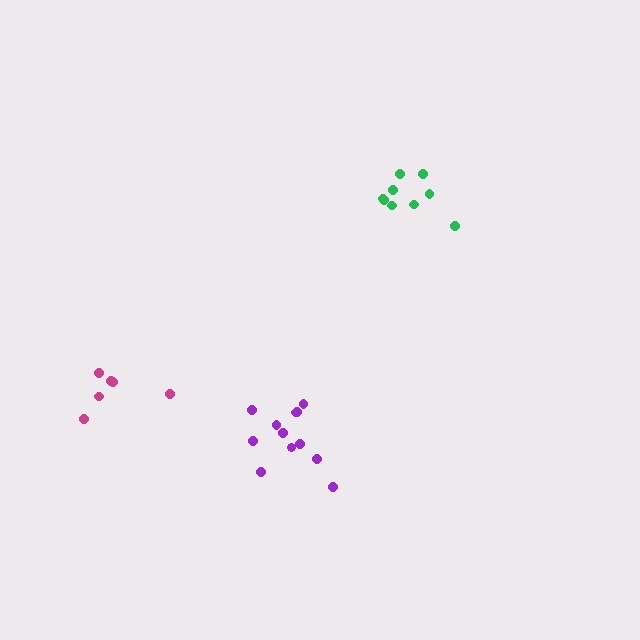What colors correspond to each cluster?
The clusters are colored: purple, green, magenta.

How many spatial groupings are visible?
There are 3 spatial groupings.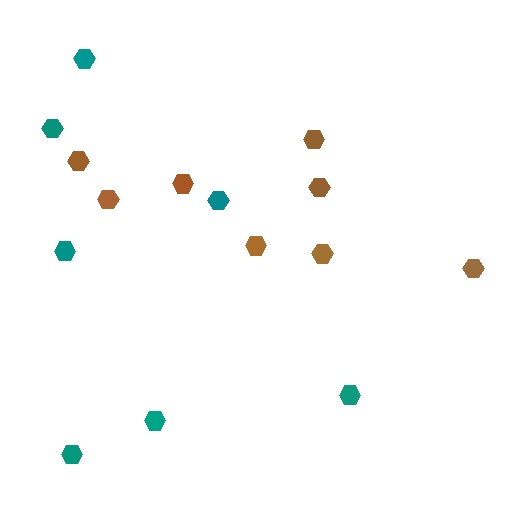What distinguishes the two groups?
There are 2 groups: one group of teal hexagons (7) and one group of brown hexagons (8).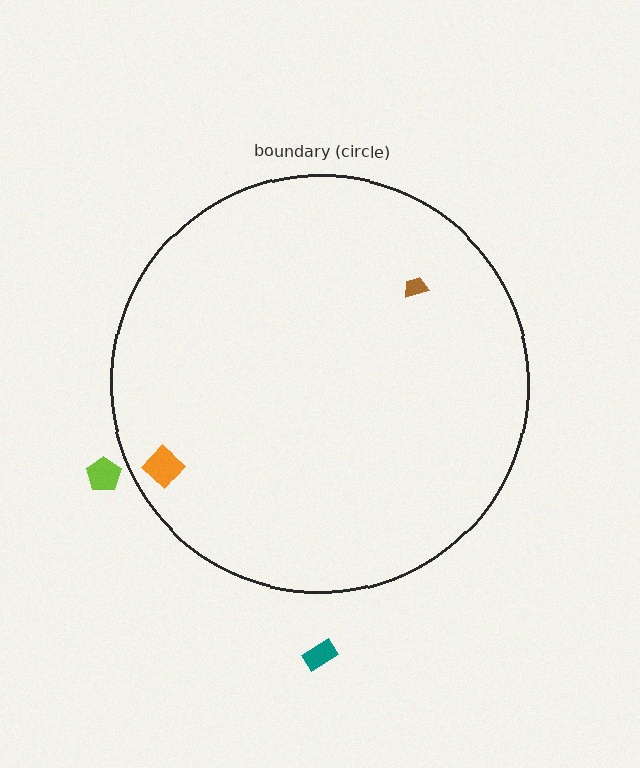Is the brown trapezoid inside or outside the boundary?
Inside.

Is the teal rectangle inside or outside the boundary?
Outside.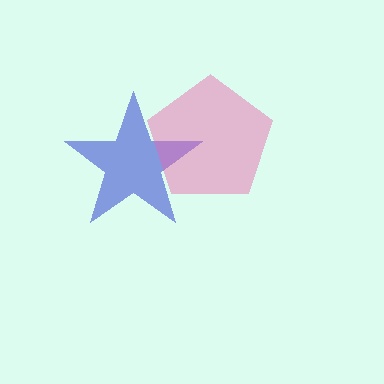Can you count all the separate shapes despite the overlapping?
Yes, there are 2 separate shapes.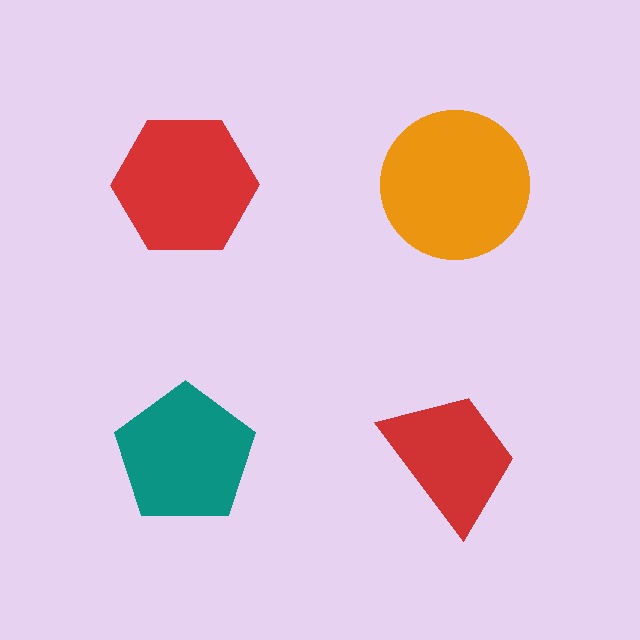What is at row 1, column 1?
A red hexagon.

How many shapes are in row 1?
2 shapes.